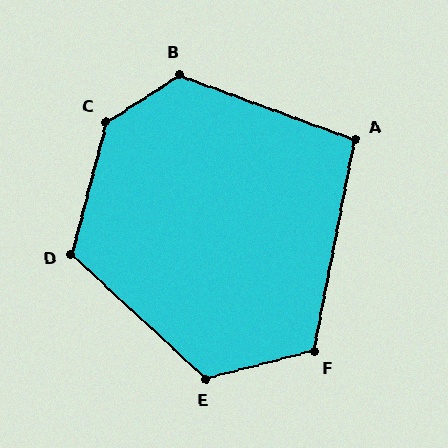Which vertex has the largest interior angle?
C, at approximately 138 degrees.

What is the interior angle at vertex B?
Approximately 127 degrees (obtuse).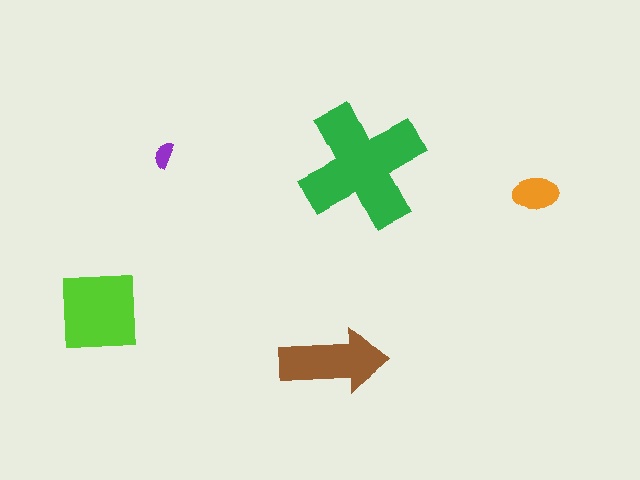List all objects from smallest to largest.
The purple semicircle, the orange ellipse, the brown arrow, the lime square, the green cross.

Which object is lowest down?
The brown arrow is bottommost.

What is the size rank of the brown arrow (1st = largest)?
3rd.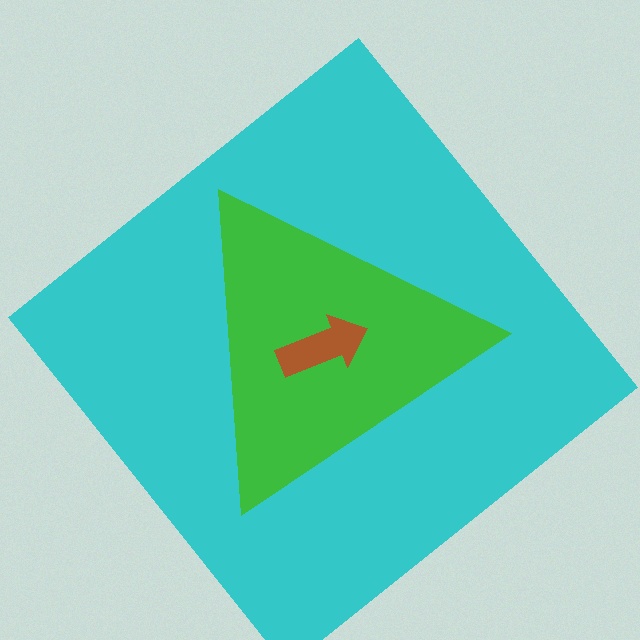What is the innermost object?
The brown arrow.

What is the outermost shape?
The cyan diamond.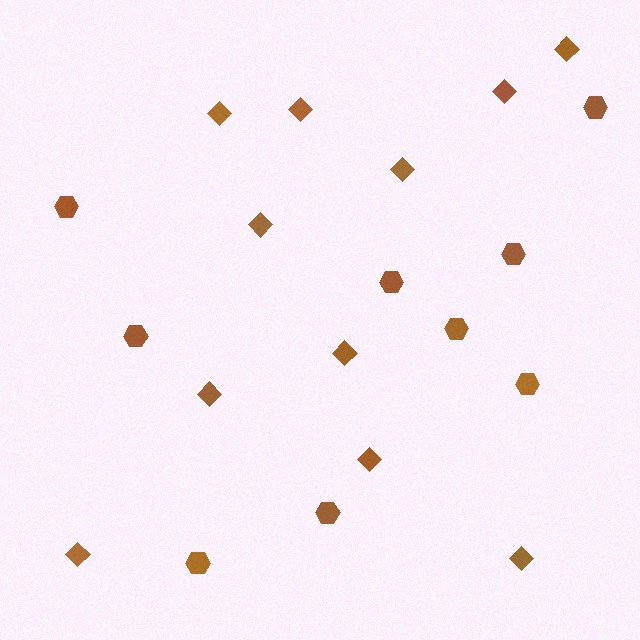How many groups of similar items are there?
There are 2 groups: one group of diamonds (11) and one group of hexagons (9).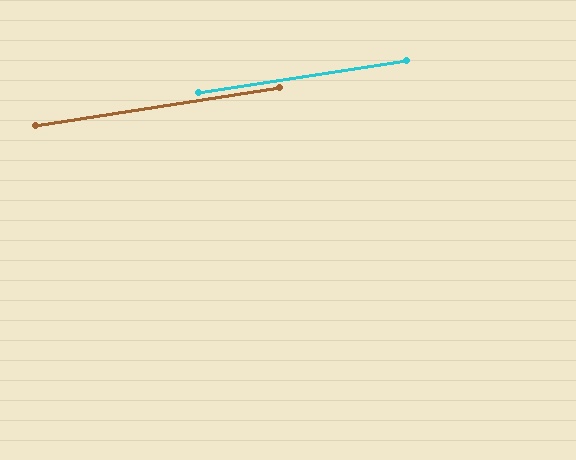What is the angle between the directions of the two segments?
Approximately 0 degrees.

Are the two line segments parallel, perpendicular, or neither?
Parallel — their directions differ by only 0.1°.